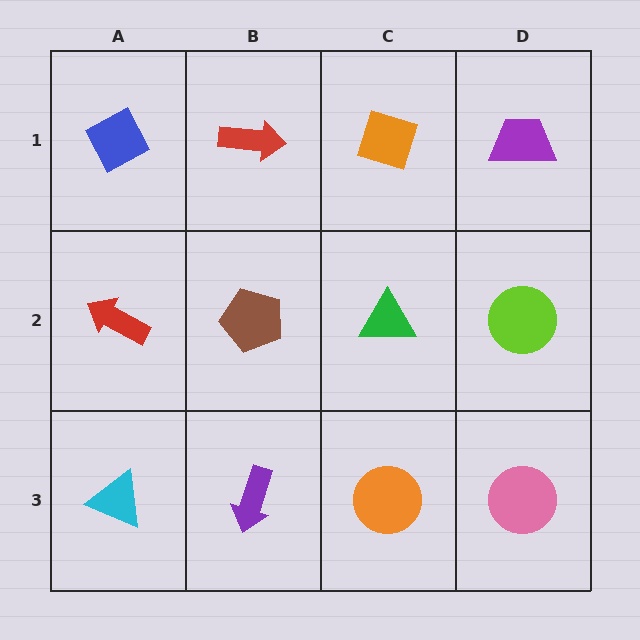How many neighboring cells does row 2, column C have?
4.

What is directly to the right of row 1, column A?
A red arrow.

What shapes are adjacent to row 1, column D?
A lime circle (row 2, column D), an orange diamond (row 1, column C).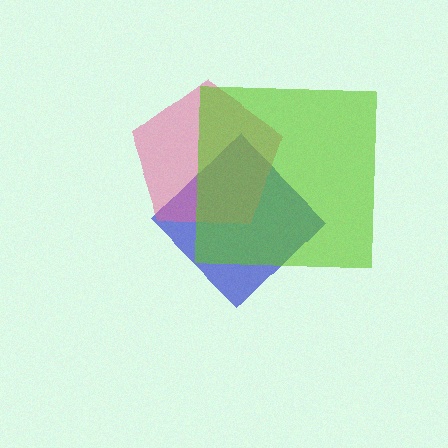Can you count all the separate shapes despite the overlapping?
Yes, there are 3 separate shapes.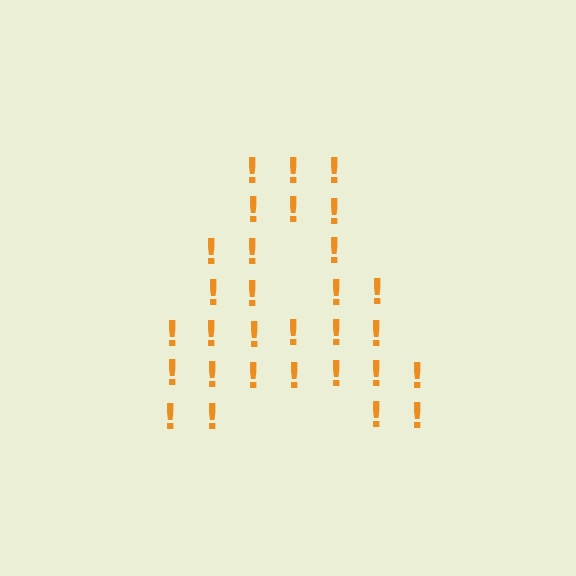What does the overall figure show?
The overall figure shows the letter A.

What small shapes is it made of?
It is made of small exclamation marks.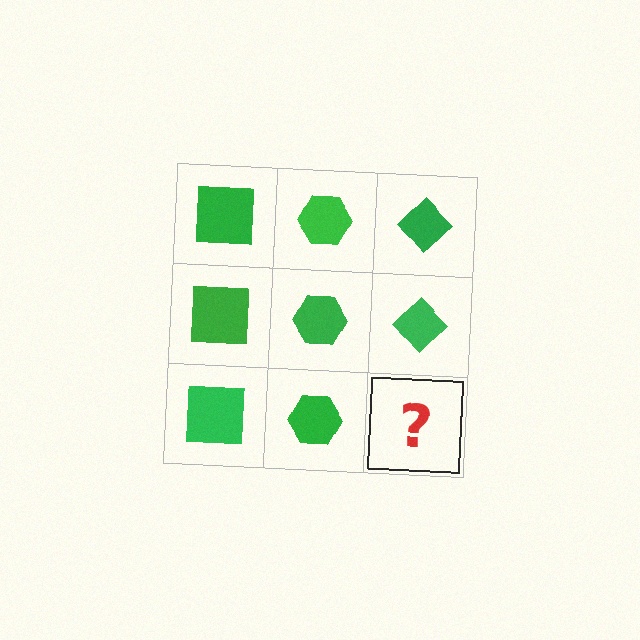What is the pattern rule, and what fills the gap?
The rule is that each column has a consistent shape. The gap should be filled with a green diamond.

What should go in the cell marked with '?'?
The missing cell should contain a green diamond.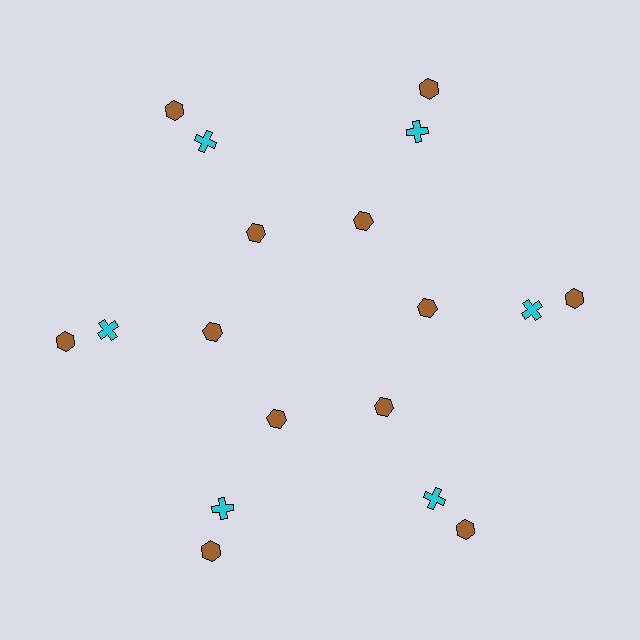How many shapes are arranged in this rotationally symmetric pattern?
There are 18 shapes, arranged in 6 groups of 3.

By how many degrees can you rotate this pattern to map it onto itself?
The pattern maps onto itself every 60 degrees of rotation.